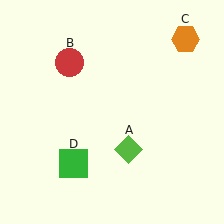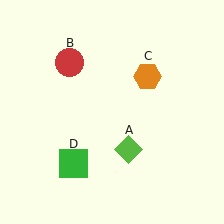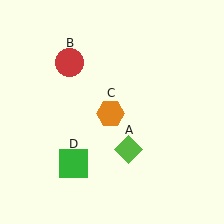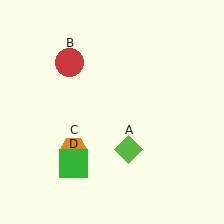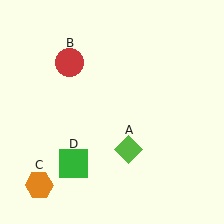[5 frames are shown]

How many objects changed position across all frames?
1 object changed position: orange hexagon (object C).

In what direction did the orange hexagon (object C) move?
The orange hexagon (object C) moved down and to the left.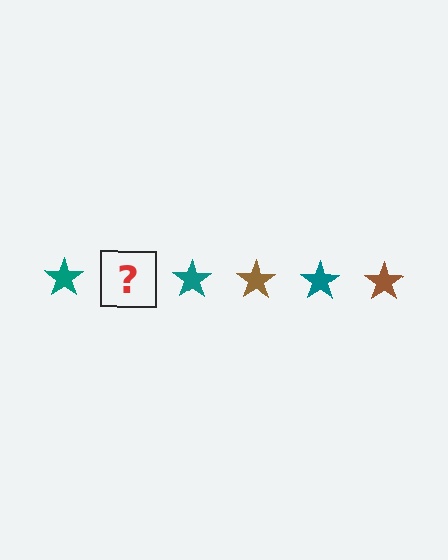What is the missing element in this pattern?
The missing element is a brown star.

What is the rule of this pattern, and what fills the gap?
The rule is that the pattern cycles through teal, brown stars. The gap should be filled with a brown star.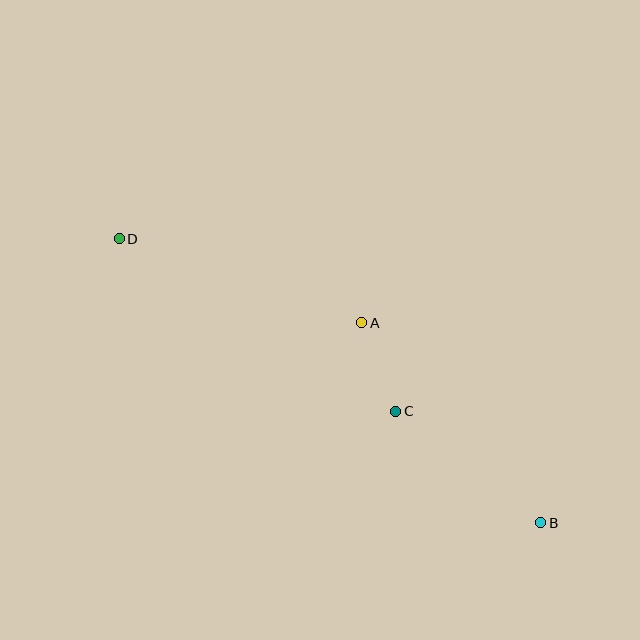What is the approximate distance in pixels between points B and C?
The distance between B and C is approximately 183 pixels.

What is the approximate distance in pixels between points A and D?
The distance between A and D is approximately 257 pixels.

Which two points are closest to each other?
Points A and C are closest to each other.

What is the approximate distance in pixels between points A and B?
The distance between A and B is approximately 268 pixels.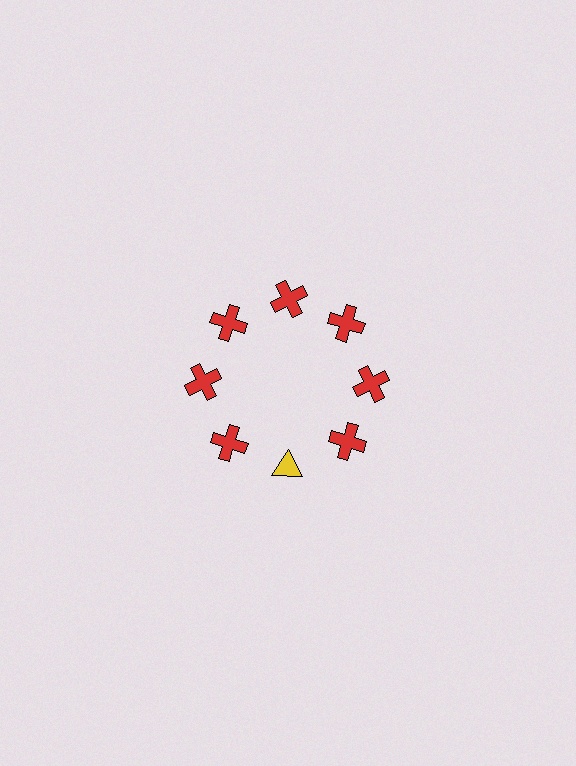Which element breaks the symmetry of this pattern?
The yellow triangle at roughly the 6 o'clock position breaks the symmetry. All other shapes are red crosses.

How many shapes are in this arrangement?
There are 8 shapes arranged in a ring pattern.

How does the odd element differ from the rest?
It differs in both color (yellow instead of red) and shape (triangle instead of cross).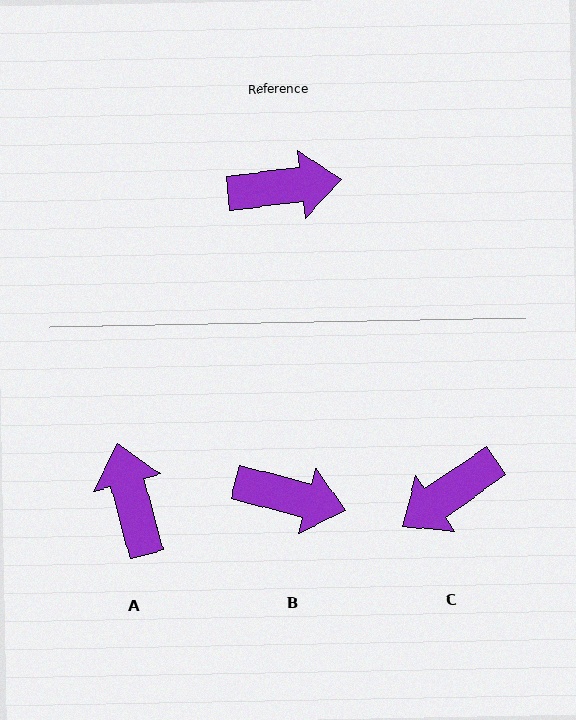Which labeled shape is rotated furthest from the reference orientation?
C, about 152 degrees away.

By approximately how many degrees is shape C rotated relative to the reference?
Approximately 152 degrees clockwise.